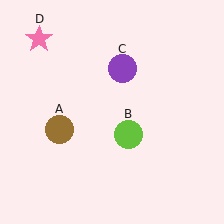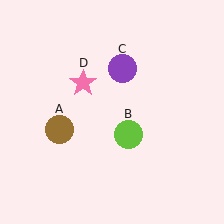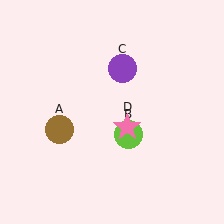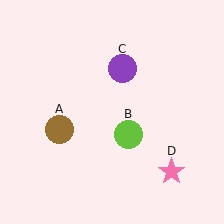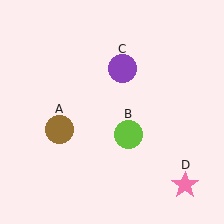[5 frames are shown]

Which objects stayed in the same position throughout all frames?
Brown circle (object A) and lime circle (object B) and purple circle (object C) remained stationary.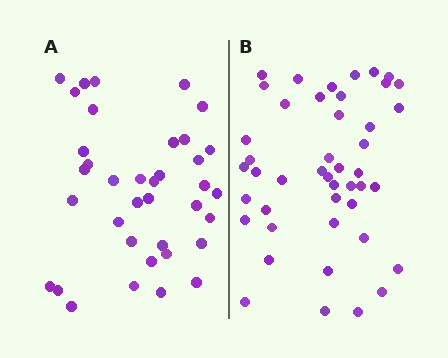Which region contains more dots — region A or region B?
Region B (the right region) has more dots.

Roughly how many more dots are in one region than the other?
Region B has roughly 8 or so more dots than region A.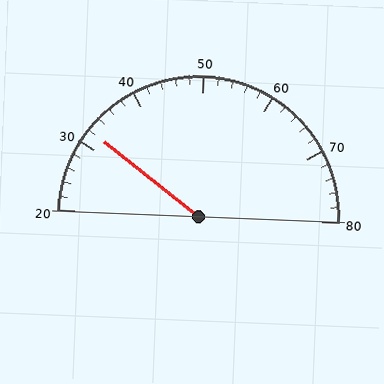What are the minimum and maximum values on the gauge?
The gauge ranges from 20 to 80.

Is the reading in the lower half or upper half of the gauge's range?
The reading is in the lower half of the range (20 to 80).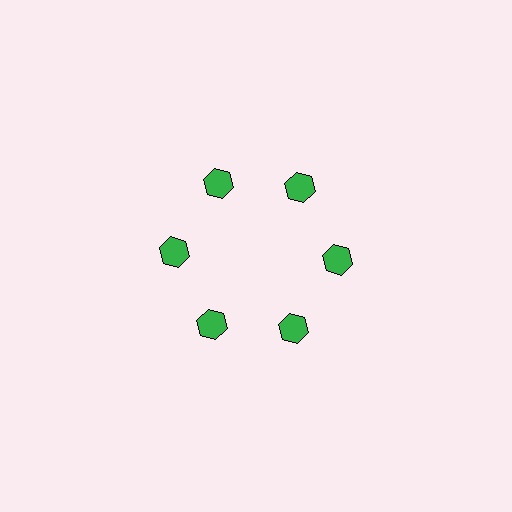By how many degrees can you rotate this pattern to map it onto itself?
The pattern maps onto itself every 60 degrees of rotation.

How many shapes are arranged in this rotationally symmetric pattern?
There are 6 shapes, arranged in 6 groups of 1.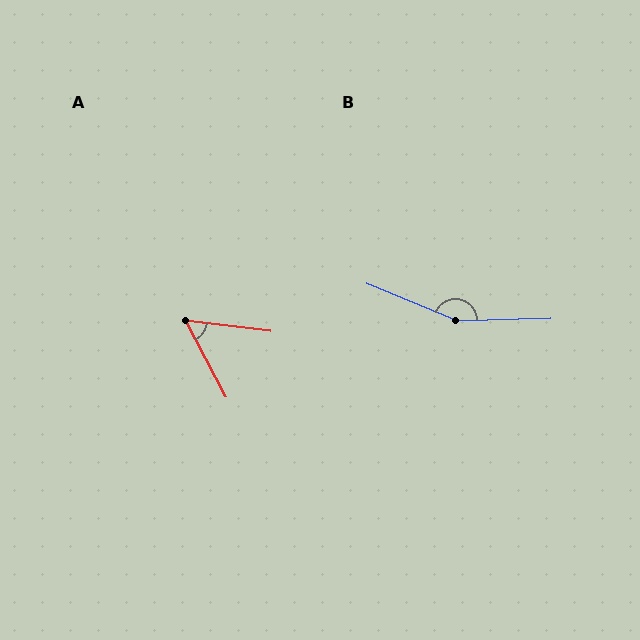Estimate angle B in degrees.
Approximately 156 degrees.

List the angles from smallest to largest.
A (55°), B (156°).